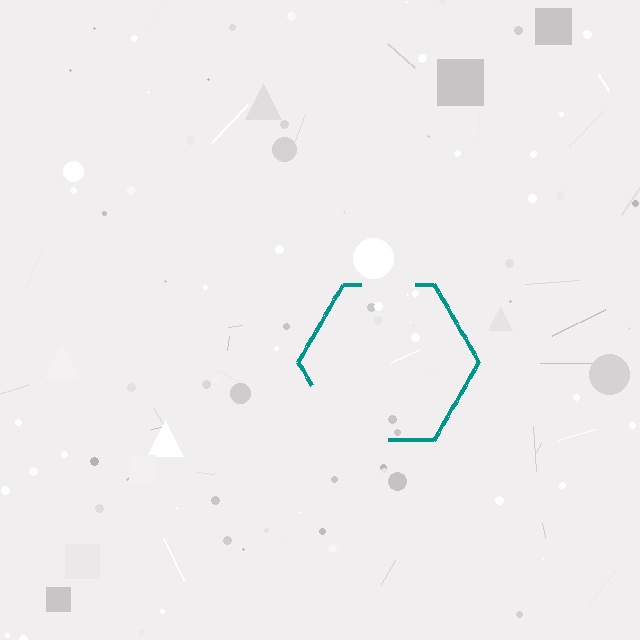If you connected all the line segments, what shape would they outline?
They would outline a hexagon.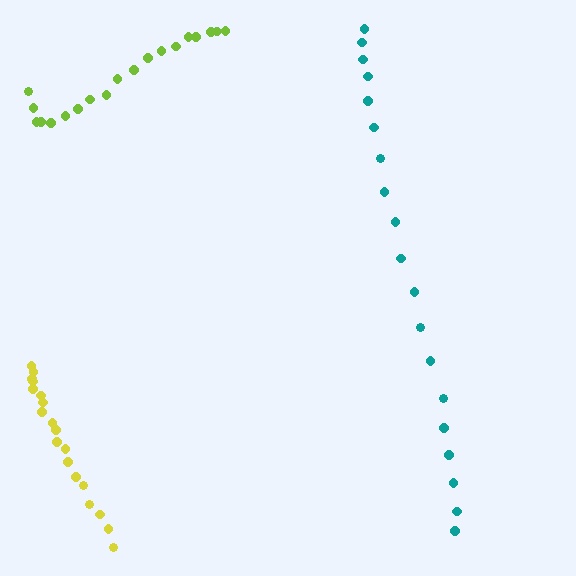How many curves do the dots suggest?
There are 3 distinct paths.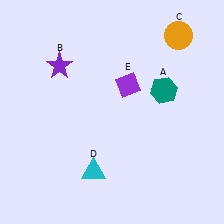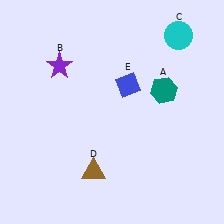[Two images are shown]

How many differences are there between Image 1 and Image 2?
There are 3 differences between the two images.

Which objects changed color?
C changed from orange to cyan. D changed from cyan to brown. E changed from purple to blue.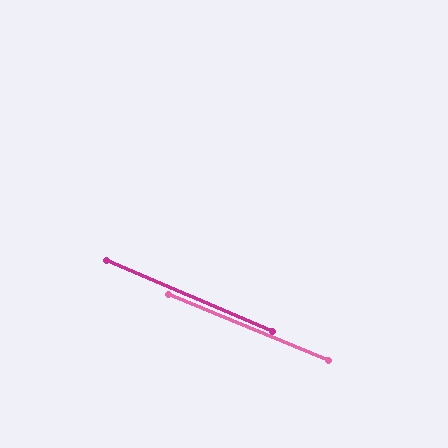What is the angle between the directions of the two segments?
Approximately 1 degree.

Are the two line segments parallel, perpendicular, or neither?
Parallel — their directions differ by only 0.9°.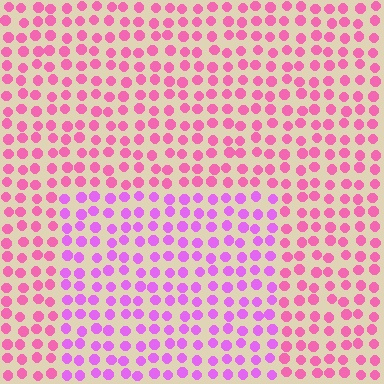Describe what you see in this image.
The image is filled with small pink elements in a uniform arrangement. A rectangle-shaped region is visible where the elements are tinted to a slightly different hue, forming a subtle color boundary.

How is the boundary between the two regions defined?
The boundary is defined purely by a slight shift in hue (about 34 degrees). Spacing, size, and orientation are identical on both sides.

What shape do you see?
I see a rectangle.